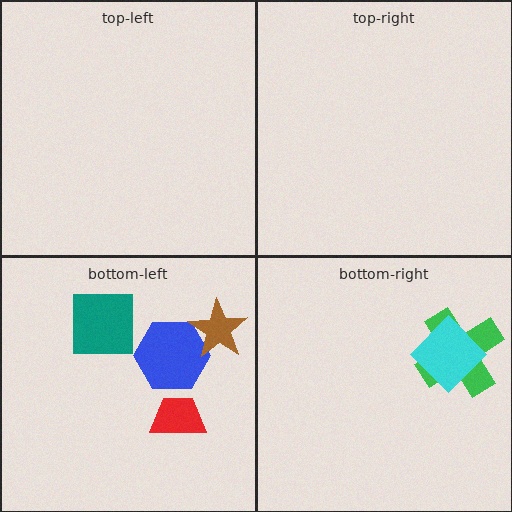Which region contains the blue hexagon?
The bottom-left region.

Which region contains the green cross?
The bottom-right region.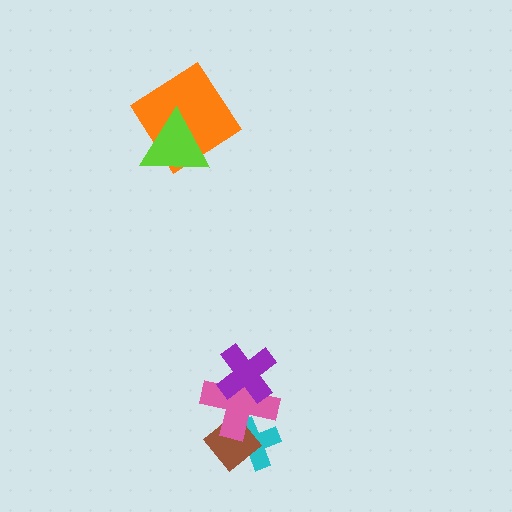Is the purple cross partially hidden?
No, no other shape covers it.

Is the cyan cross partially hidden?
Yes, it is partially covered by another shape.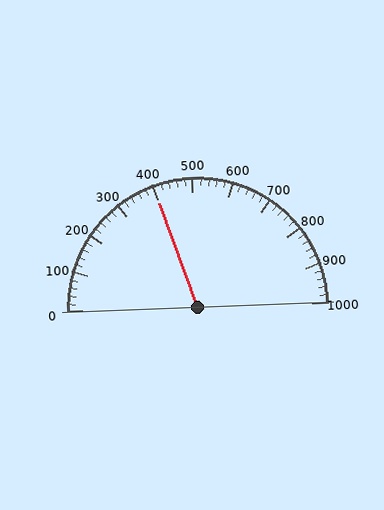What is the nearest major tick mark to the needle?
The nearest major tick mark is 400.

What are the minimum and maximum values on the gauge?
The gauge ranges from 0 to 1000.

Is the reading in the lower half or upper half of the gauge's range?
The reading is in the lower half of the range (0 to 1000).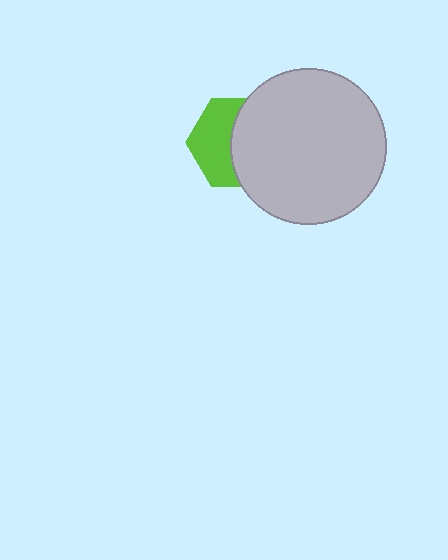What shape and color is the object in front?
The object in front is a light gray circle.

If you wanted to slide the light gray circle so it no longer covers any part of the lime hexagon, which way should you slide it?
Slide it right — that is the most direct way to separate the two shapes.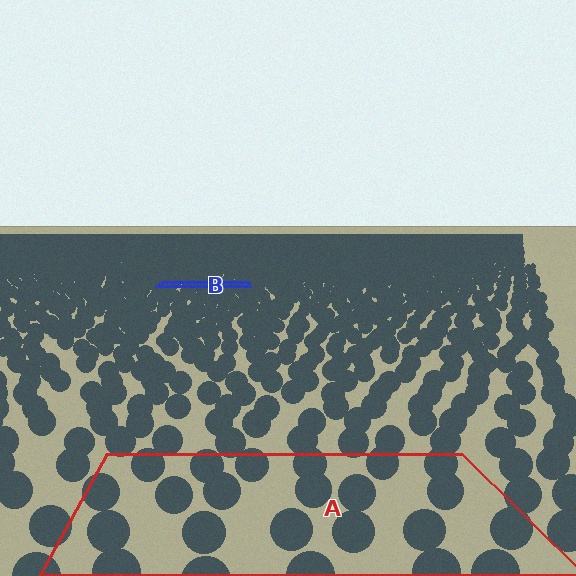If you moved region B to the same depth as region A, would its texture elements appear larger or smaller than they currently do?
They would appear larger. At a closer depth, the same texture elements are projected at a bigger on-screen size.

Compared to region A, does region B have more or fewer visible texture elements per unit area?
Region B has more texture elements per unit area — they are packed more densely because it is farther away.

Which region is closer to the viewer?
Region A is closer. The texture elements there are larger and more spread out.